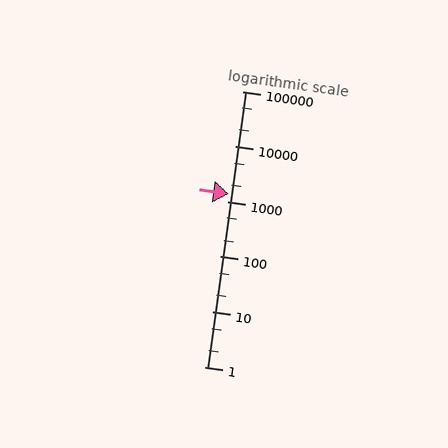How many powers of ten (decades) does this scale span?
The scale spans 5 decades, from 1 to 100000.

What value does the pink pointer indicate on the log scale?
The pointer indicates approximately 1400.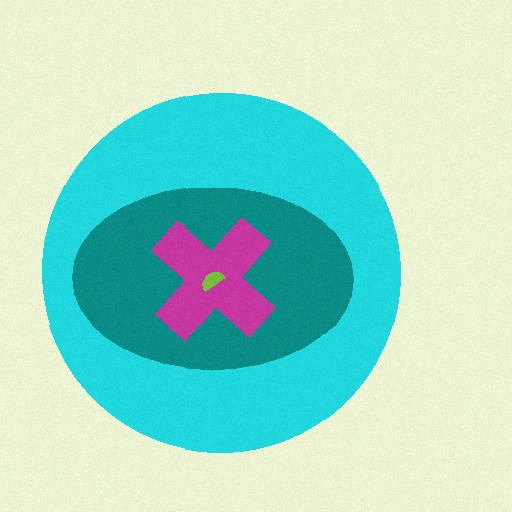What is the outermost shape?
The cyan circle.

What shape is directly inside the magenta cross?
The lime semicircle.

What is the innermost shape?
The lime semicircle.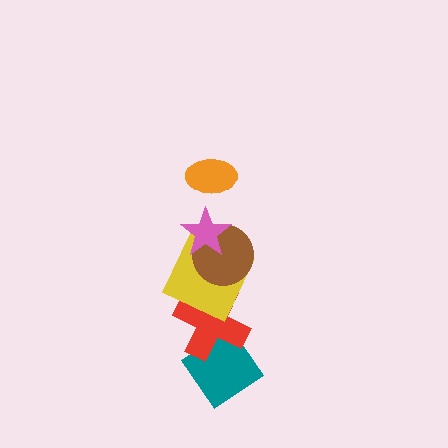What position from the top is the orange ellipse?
The orange ellipse is 1st from the top.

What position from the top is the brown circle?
The brown circle is 3rd from the top.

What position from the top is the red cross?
The red cross is 5th from the top.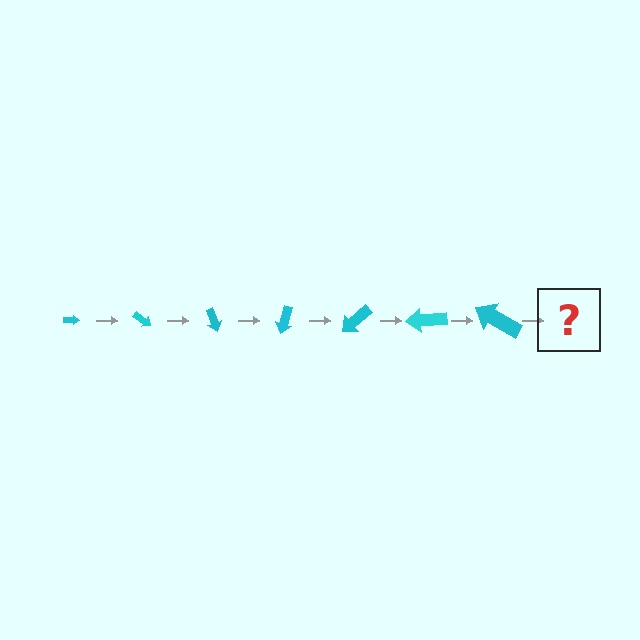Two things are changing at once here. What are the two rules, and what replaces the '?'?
The two rules are that the arrow grows larger each step and it rotates 35 degrees each step. The '?' should be an arrow, larger than the previous one and rotated 245 degrees from the start.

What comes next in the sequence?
The next element should be an arrow, larger than the previous one and rotated 245 degrees from the start.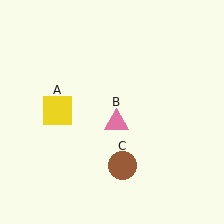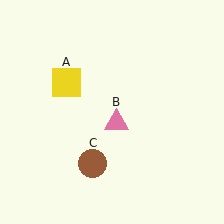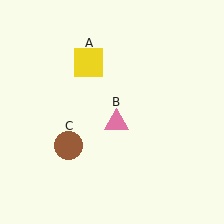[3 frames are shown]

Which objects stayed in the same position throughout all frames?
Pink triangle (object B) remained stationary.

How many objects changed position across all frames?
2 objects changed position: yellow square (object A), brown circle (object C).